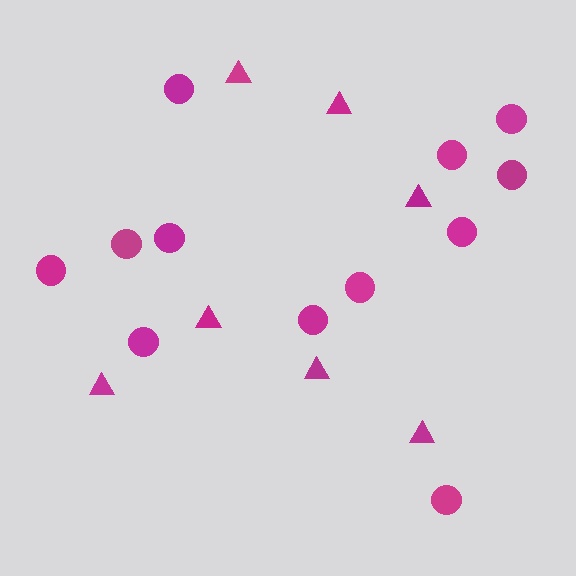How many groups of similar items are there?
There are 2 groups: one group of triangles (7) and one group of circles (12).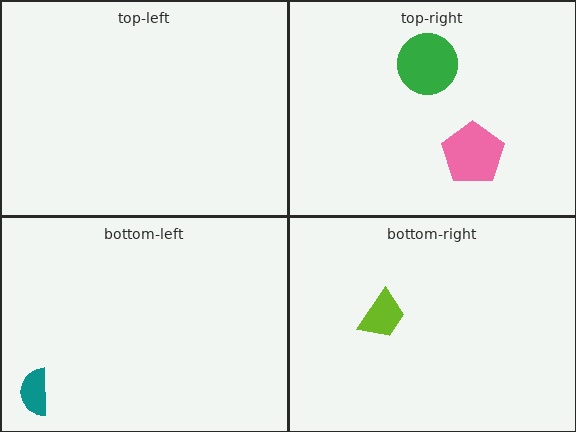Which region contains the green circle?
The top-right region.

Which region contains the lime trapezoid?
The bottom-right region.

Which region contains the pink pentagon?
The top-right region.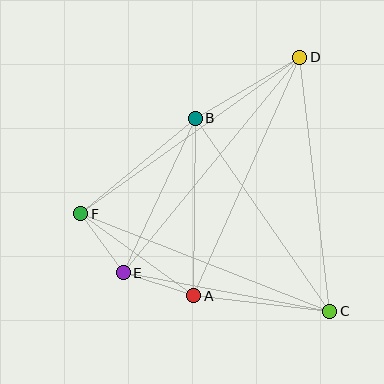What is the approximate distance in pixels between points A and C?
The distance between A and C is approximately 137 pixels.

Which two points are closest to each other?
Points E and F are closest to each other.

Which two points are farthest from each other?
Points D and E are farthest from each other.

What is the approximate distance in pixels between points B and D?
The distance between B and D is approximately 121 pixels.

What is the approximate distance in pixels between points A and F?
The distance between A and F is approximately 140 pixels.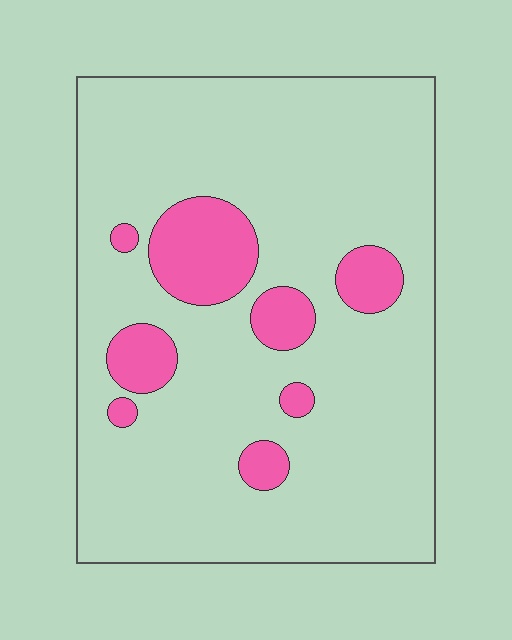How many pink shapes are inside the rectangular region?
8.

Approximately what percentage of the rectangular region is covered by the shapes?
Approximately 15%.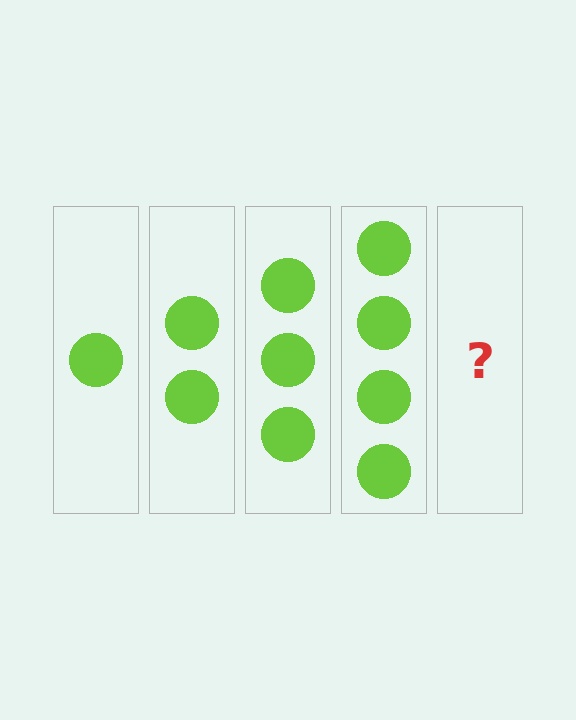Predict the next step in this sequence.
The next step is 5 circles.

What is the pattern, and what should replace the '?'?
The pattern is that each step adds one more circle. The '?' should be 5 circles.